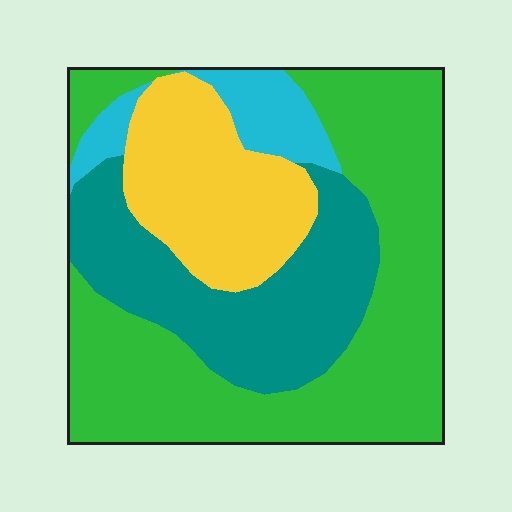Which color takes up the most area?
Green, at roughly 45%.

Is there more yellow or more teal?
Teal.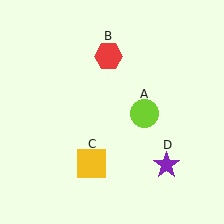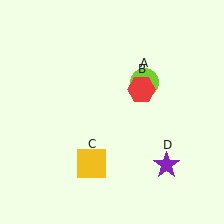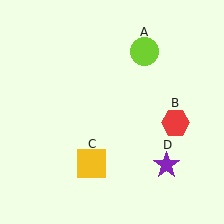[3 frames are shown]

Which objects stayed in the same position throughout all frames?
Yellow square (object C) and purple star (object D) remained stationary.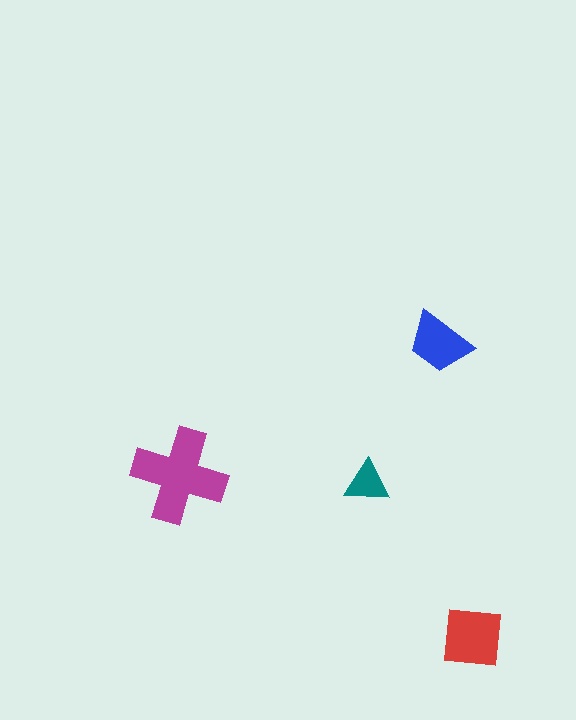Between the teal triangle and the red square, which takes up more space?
The red square.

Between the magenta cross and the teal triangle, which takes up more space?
The magenta cross.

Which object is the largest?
The magenta cross.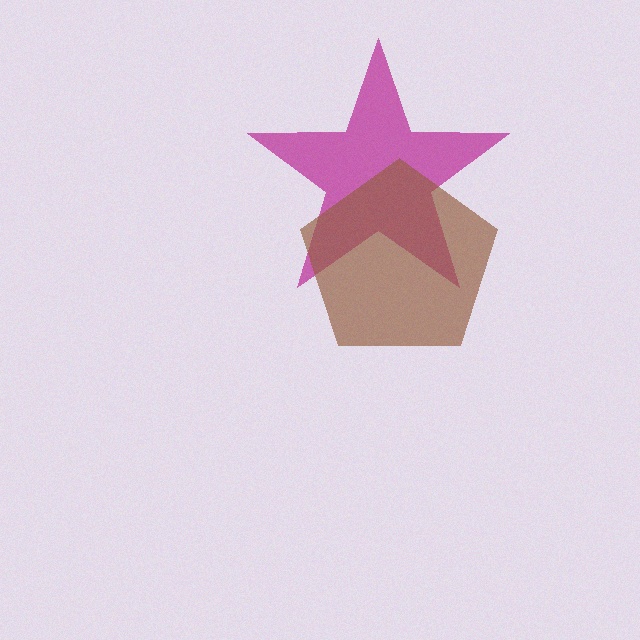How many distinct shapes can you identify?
There are 2 distinct shapes: a magenta star, a brown pentagon.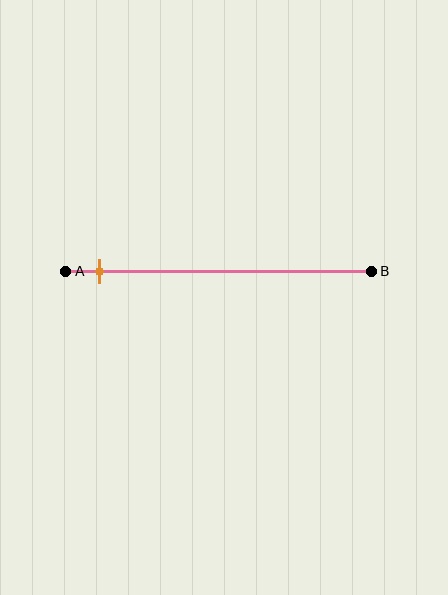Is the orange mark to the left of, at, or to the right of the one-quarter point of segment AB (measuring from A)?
The orange mark is to the left of the one-quarter point of segment AB.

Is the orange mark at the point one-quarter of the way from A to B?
No, the mark is at about 10% from A, not at the 25% one-quarter point.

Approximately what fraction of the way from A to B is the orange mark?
The orange mark is approximately 10% of the way from A to B.